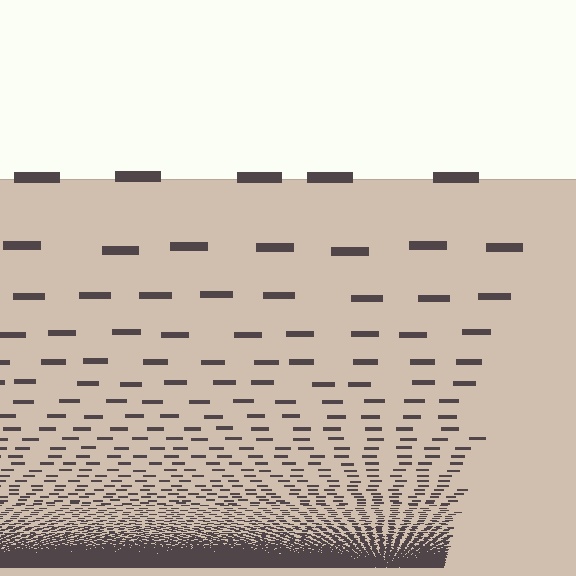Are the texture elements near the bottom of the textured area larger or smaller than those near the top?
Smaller. The gradient is inverted — elements near the bottom are smaller and denser.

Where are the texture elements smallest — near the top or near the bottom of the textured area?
Near the bottom.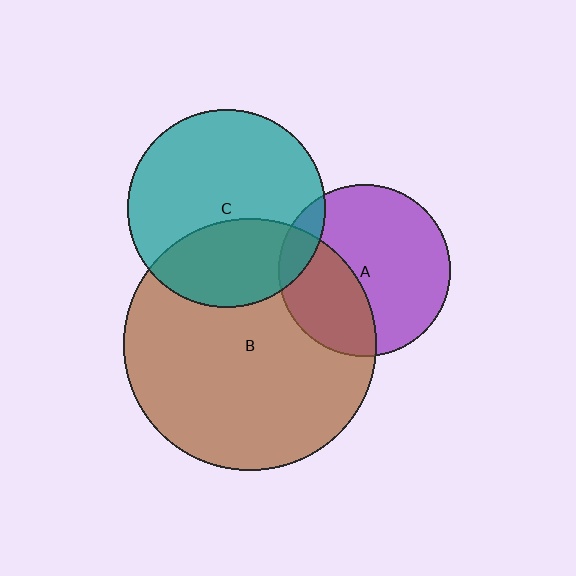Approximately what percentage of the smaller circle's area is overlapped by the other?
Approximately 35%.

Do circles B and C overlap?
Yes.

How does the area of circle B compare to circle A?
Approximately 2.2 times.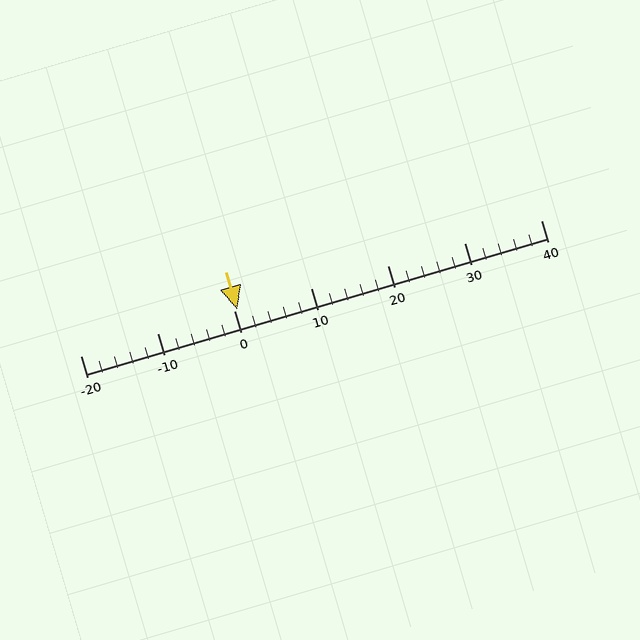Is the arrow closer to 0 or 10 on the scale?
The arrow is closer to 0.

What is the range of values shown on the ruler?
The ruler shows values from -20 to 40.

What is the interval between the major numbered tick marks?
The major tick marks are spaced 10 units apart.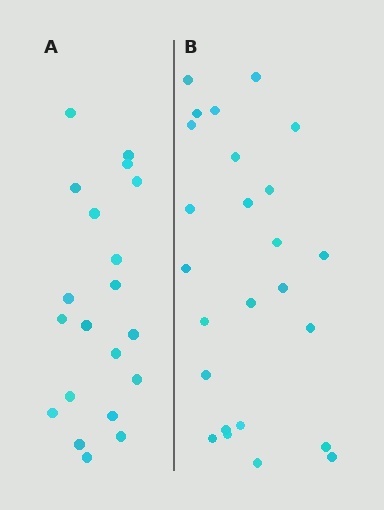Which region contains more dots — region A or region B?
Region B (the right region) has more dots.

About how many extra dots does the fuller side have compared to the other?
Region B has about 5 more dots than region A.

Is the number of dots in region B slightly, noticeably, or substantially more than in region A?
Region B has noticeably more, but not dramatically so. The ratio is roughly 1.2 to 1.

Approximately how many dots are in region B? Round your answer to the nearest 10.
About 20 dots. (The exact count is 25, which rounds to 20.)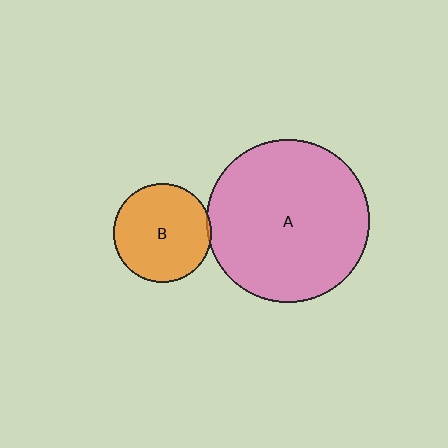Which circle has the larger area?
Circle A (pink).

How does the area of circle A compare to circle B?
Approximately 2.8 times.